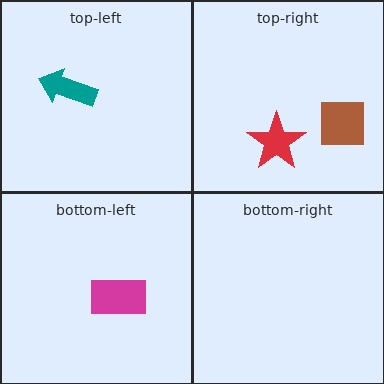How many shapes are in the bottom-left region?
1.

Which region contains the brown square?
The top-right region.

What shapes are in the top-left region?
The teal arrow.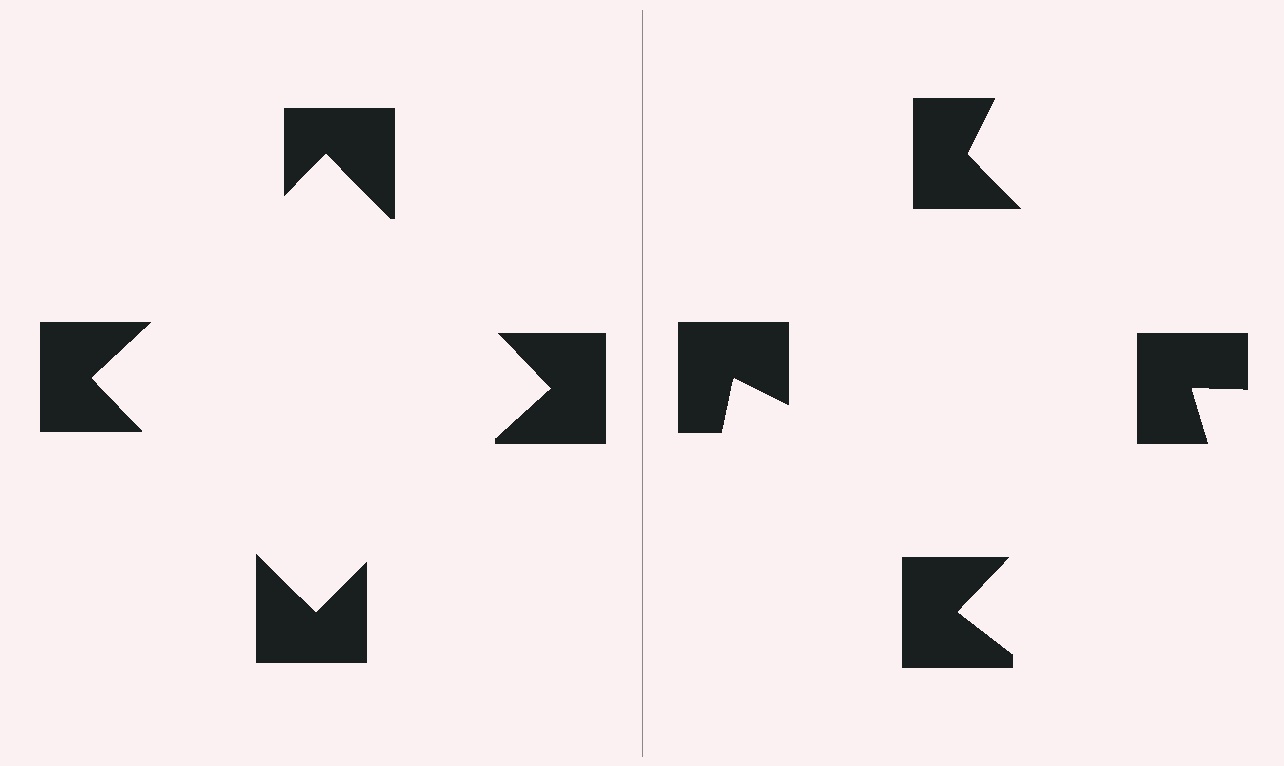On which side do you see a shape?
An illusory square appears on the left side. On the right side the wedge cuts are rotated, so no coherent shape forms.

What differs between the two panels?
The notched squares are positioned identically on both sides; only the wedge orientations differ. On the left they align to a square; on the right they are misaligned.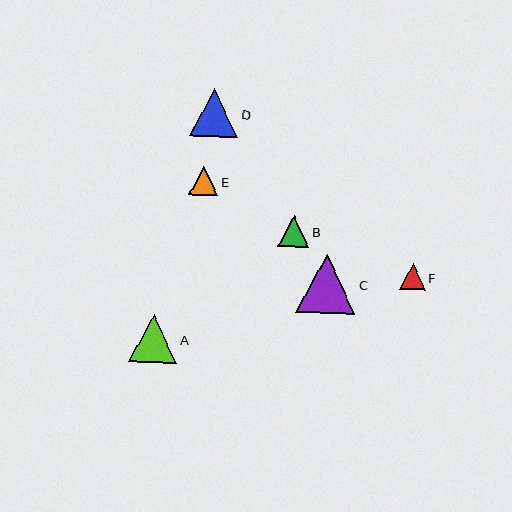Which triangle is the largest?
Triangle C is the largest with a size of approximately 59 pixels.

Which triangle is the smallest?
Triangle F is the smallest with a size of approximately 26 pixels.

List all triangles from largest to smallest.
From largest to smallest: C, D, A, B, E, F.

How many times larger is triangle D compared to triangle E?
Triangle D is approximately 1.7 times the size of triangle E.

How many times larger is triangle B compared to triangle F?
Triangle B is approximately 1.2 times the size of triangle F.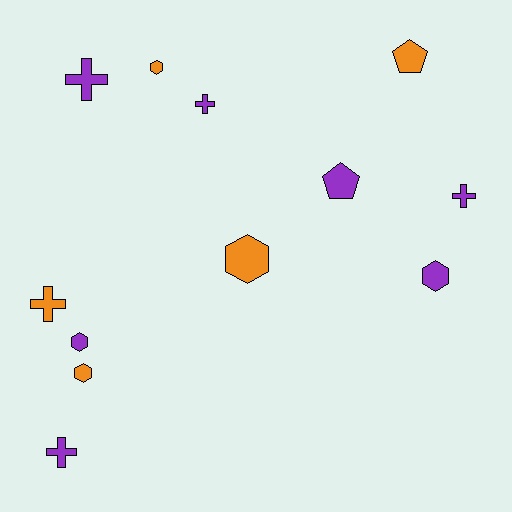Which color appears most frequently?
Purple, with 7 objects.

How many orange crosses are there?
There is 1 orange cross.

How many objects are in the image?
There are 12 objects.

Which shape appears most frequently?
Cross, with 5 objects.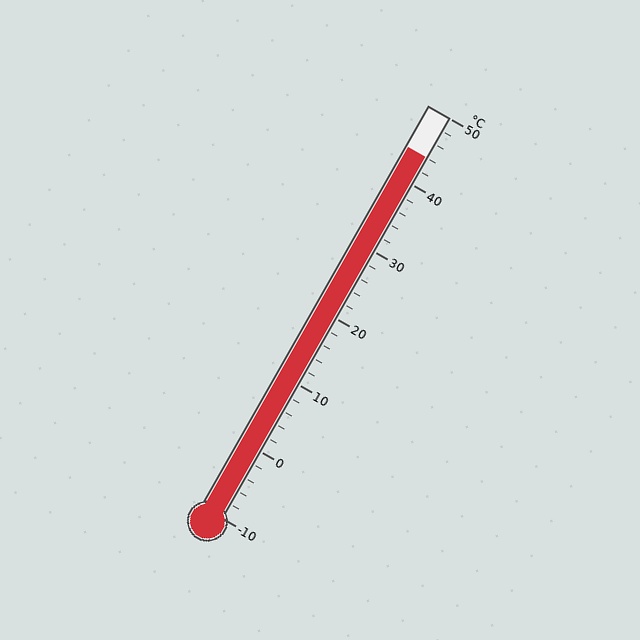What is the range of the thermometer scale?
The thermometer scale ranges from -10°C to 50°C.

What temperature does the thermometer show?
The thermometer shows approximately 44°C.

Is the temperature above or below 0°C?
The temperature is above 0°C.